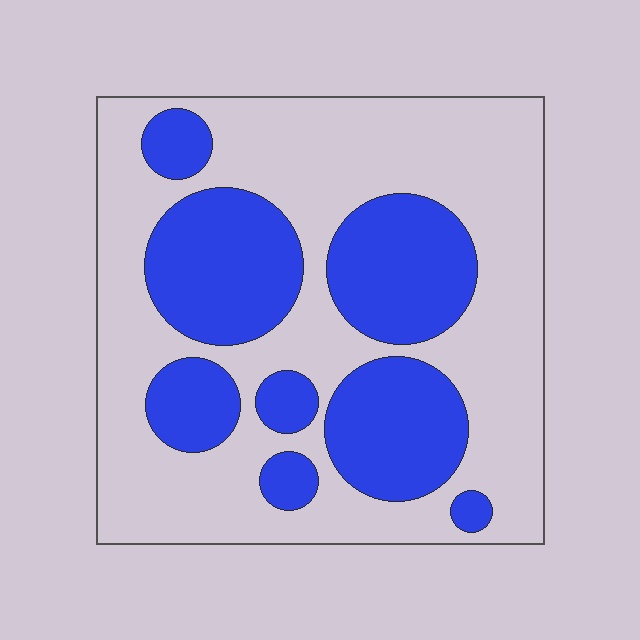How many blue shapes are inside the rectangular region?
8.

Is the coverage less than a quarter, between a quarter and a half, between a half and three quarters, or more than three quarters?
Between a quarter and a half.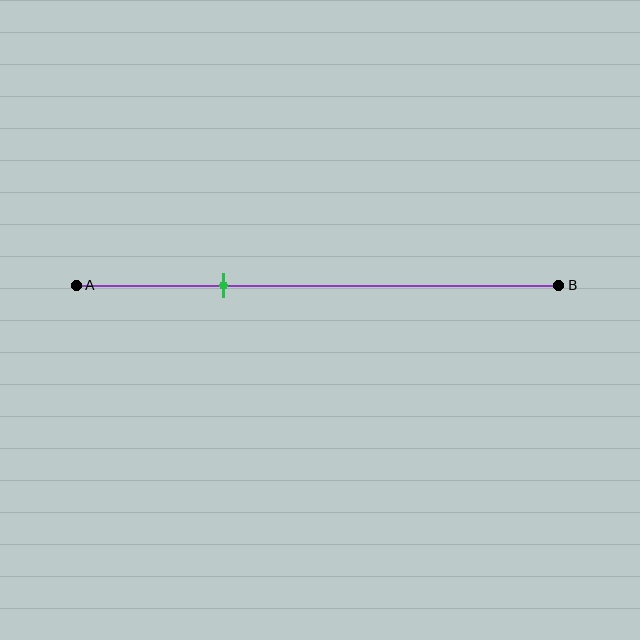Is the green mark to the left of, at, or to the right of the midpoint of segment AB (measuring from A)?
The green mark is to the left of the midpoint of segment AB.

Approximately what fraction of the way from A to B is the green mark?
The green mark is approximately 30% of the way from A to B.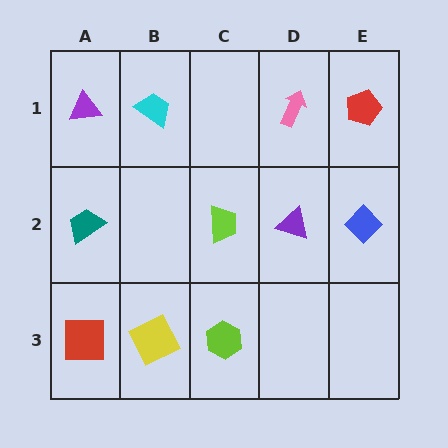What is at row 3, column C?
A lime hexagon.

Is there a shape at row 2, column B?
No, that cell is empty.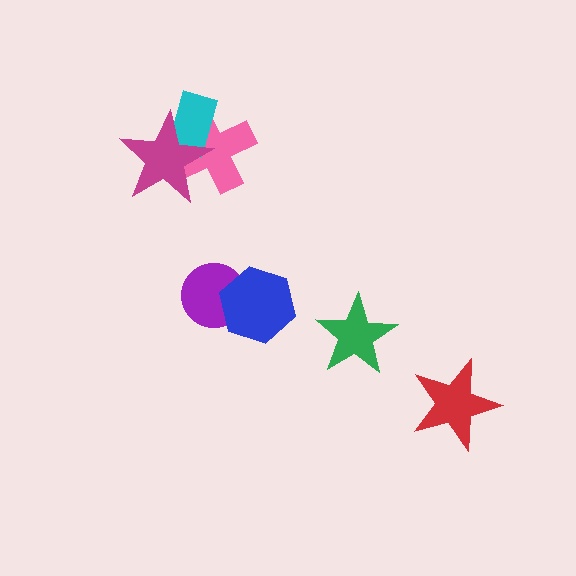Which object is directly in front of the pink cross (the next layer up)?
The cyan rectangle is directly in front of the pink cross.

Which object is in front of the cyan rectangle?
The magenta star is in front of the cyan rectangle.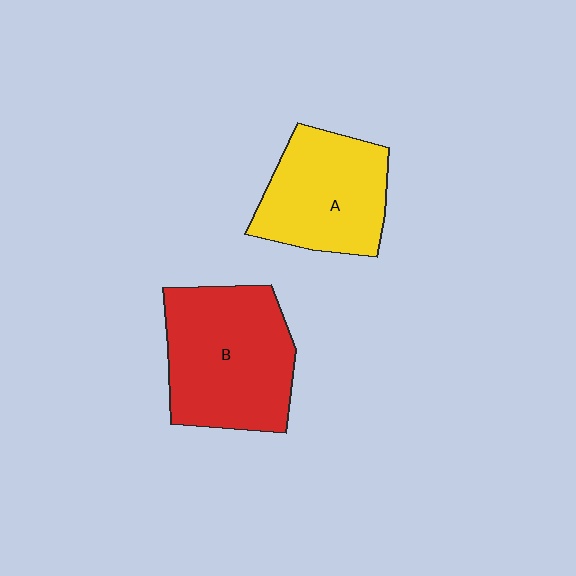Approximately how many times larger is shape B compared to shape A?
Approximately 1.3 times.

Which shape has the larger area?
Shape B (red).